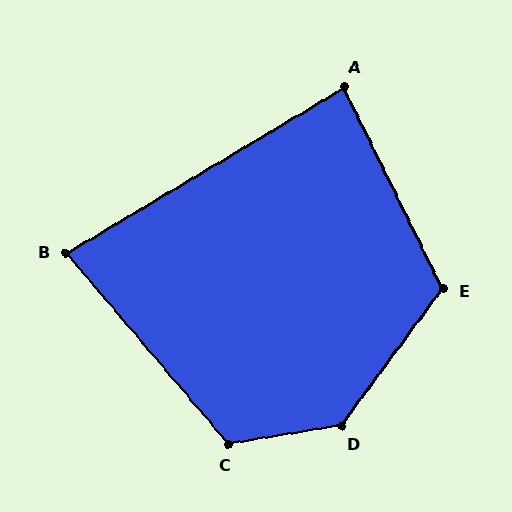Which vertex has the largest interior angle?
D, at approximately 136 degrees.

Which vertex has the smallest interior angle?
B, at approximately 80 degrees.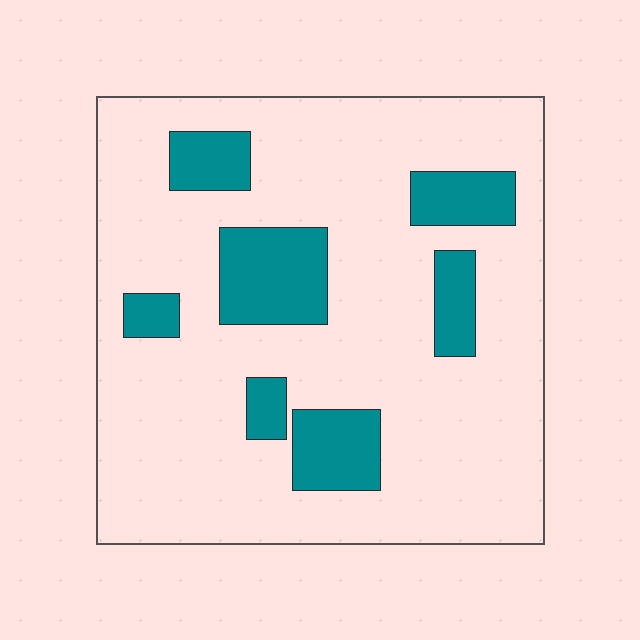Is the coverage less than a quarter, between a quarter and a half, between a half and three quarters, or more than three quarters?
Less than a quarter.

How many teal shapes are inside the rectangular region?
7.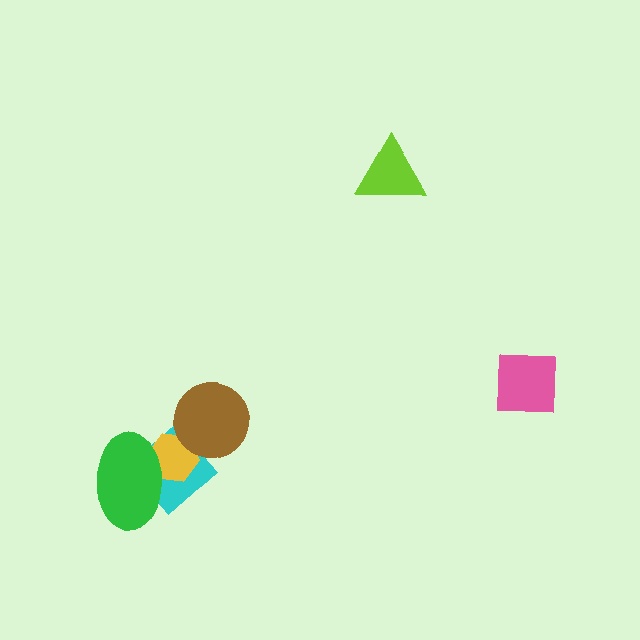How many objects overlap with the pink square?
0 objects overlap with the pink square.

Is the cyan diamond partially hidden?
Yes, it is partially covered by another shape.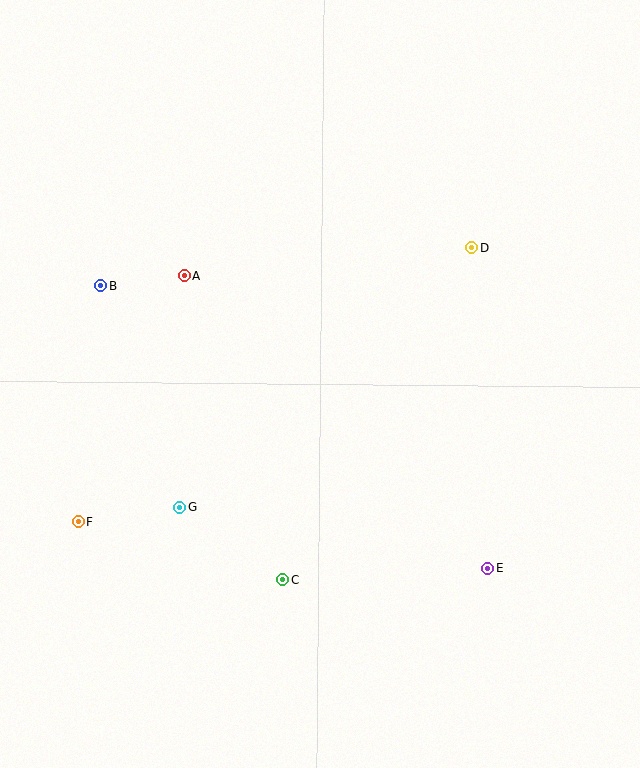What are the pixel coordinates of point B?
Point B is at (101, 286).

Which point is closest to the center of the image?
Point A at (184, 275) is closest to the center.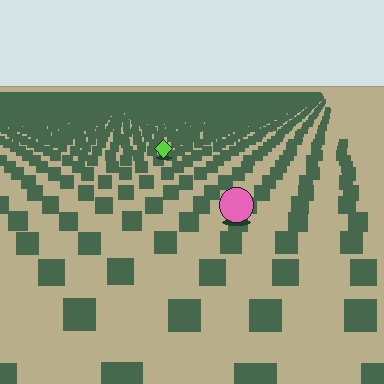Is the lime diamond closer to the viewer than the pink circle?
No. The pink circle is closer — you can tell from the texture gradient: the ground texture is coarser near it.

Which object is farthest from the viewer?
The lime diamond is farthest from the viewer. It appears smaller and the ground texture around it is denser.